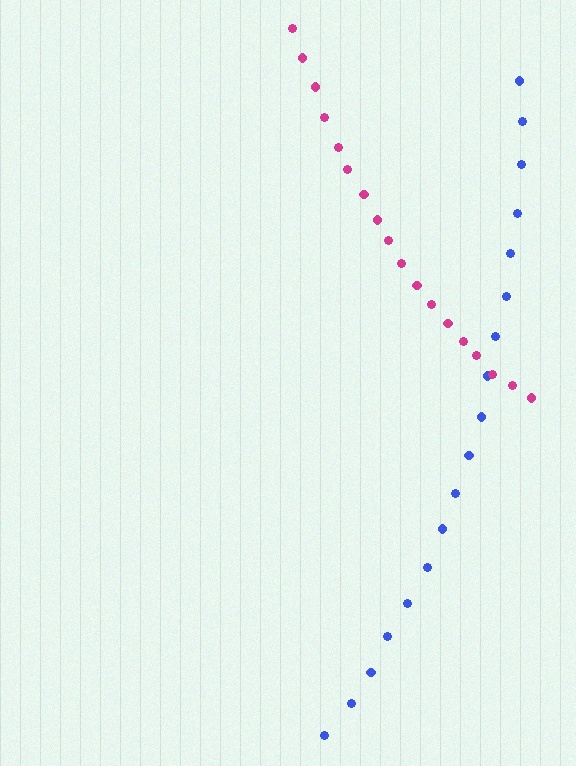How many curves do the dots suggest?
There are 2 distinct paths.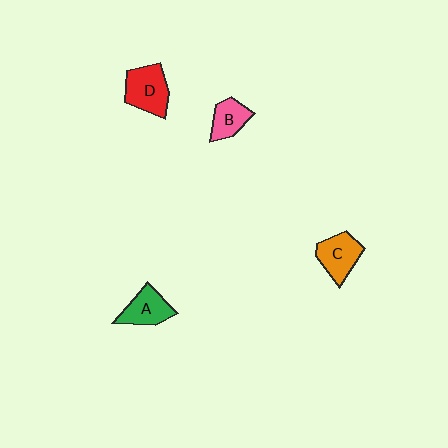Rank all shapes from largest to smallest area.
From largest to smallest: D (red), C (orange), A (green), B (pink).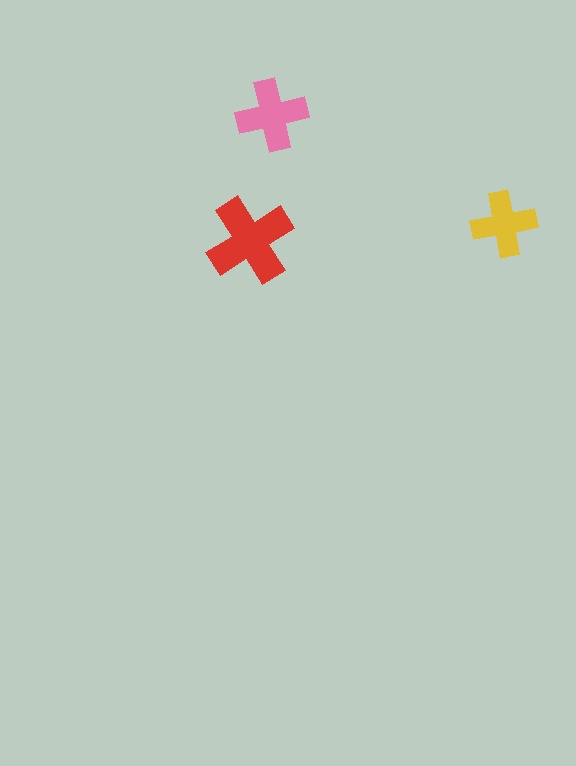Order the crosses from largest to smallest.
the red one, the pink one, the yellow one.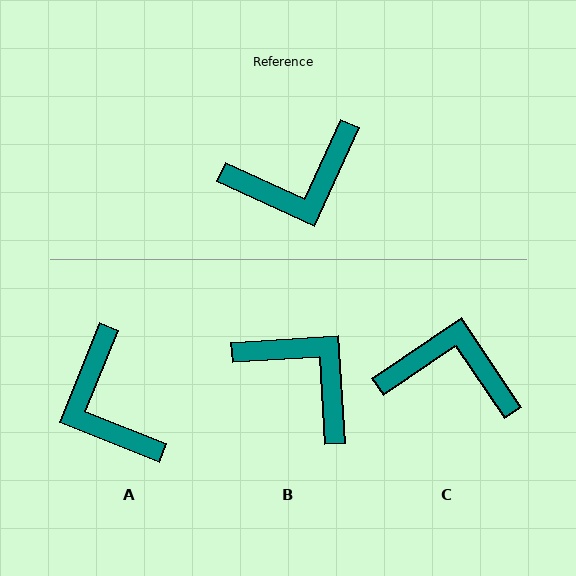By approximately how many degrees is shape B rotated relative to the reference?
Approximately 118 degrees counter-clockwise.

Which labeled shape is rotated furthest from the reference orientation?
C, about 148 degrees away.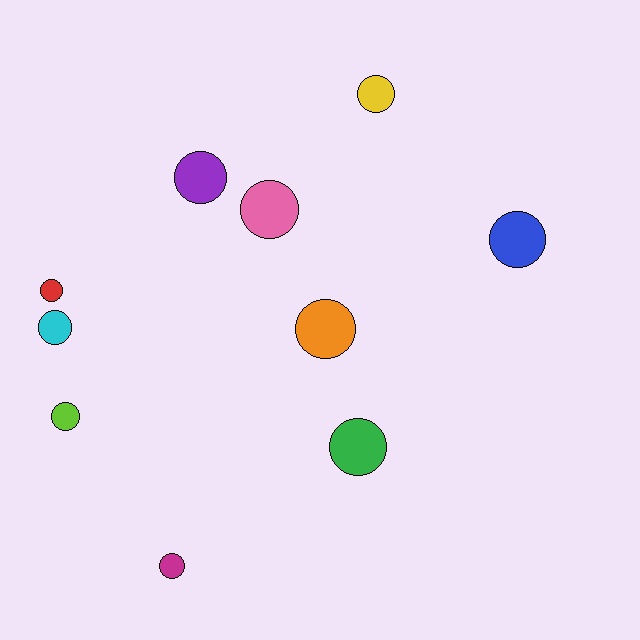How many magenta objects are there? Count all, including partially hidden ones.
There is 1 magenta object.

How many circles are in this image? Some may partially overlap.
There are 10 circles.